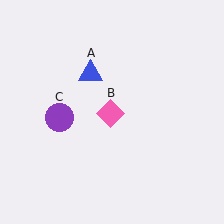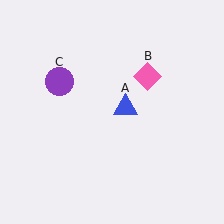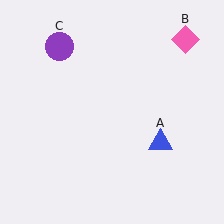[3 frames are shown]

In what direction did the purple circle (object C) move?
The purple circle (object C) moved up.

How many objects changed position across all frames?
3 objects changed position: blue triangle (object A), pink diamond (object B), purple circle (object C).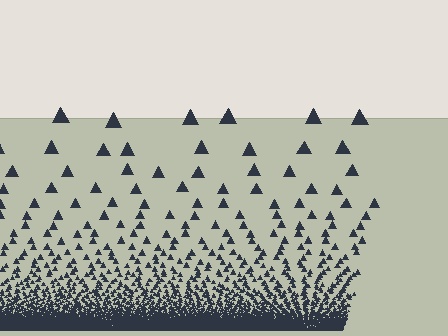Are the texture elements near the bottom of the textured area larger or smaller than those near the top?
Smaller. The gradient is inverted — elements near the bottom are smaller and denser.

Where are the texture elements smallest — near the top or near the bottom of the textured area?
Near the bottom.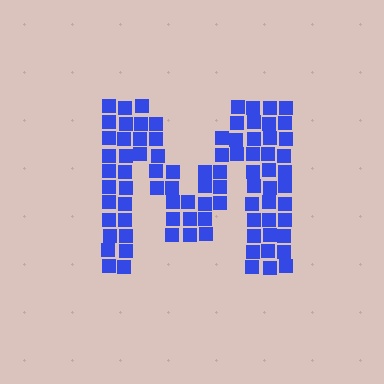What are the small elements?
The small elements are squares.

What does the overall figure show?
The overall figure shows the letter M.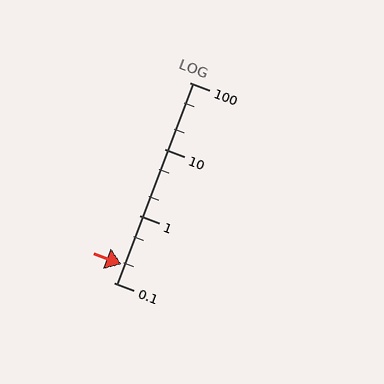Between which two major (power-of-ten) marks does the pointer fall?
The pointer is between 0.1 and 1.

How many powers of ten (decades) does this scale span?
The scale spans 3 decades, from 0.1 to 100.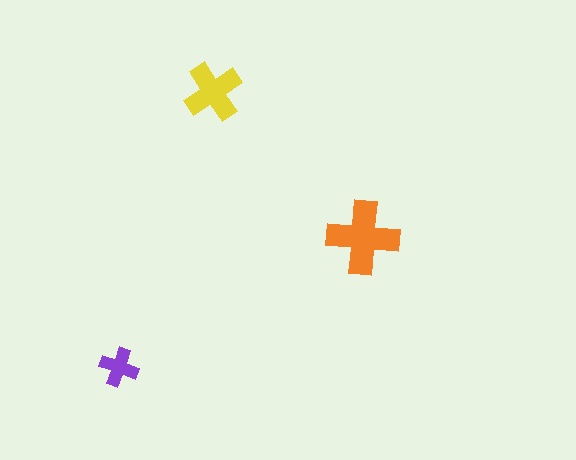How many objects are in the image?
There are 3 objects in the image.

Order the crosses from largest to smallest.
the orange one, the yellow one, the purple one.